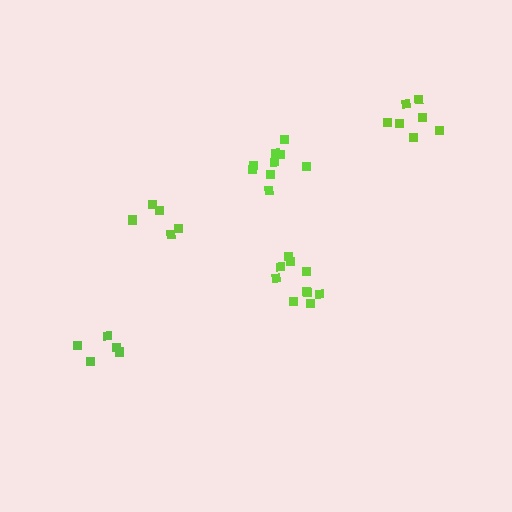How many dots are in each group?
Group 1: 10 dots, Group 2: 5 dots, Group 3: 5 dots, Group 4: 9 dots, Group 5: 7 dots (36 total).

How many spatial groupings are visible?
There are 5 spatial groupings.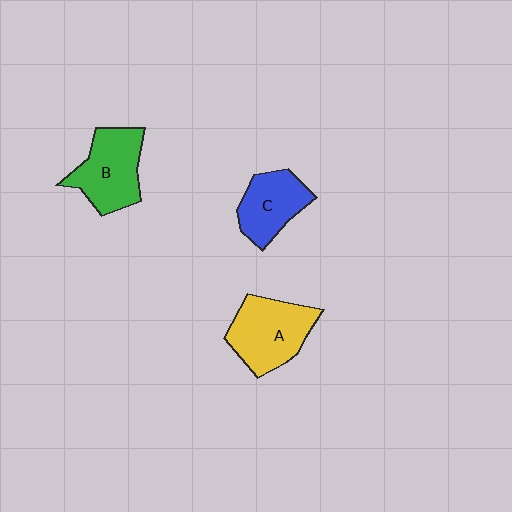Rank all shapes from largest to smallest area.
From largest to smallest: A (yellow), B (green), C (blue).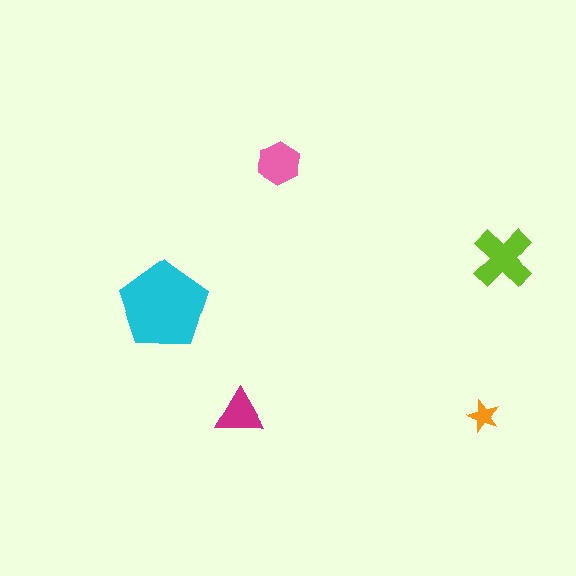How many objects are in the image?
There are 5 objects in the image.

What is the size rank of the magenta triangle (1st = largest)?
4th.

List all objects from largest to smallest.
The cyan pentagon, the lime cross, the pink hexagon, the magenta triangle, the orange star.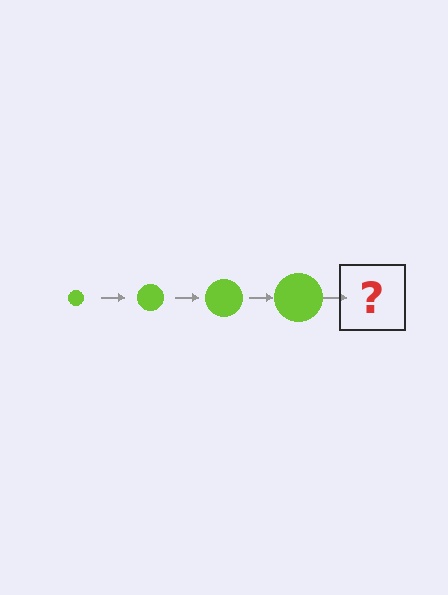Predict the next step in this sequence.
The next step is a lime circle, larger than the previous one.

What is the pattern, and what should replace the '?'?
The pattern is that the circle gets progressively larger each step. The '?' should be a lime circle, larger than the previous one.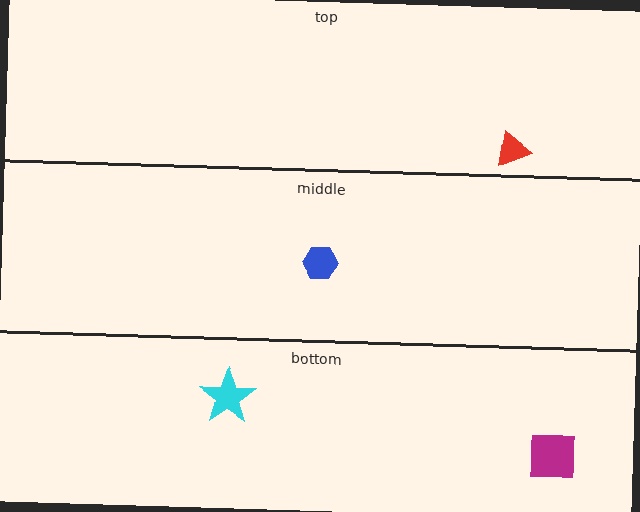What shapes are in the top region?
The red triangle.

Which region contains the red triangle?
The top region.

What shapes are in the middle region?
The blue hexagon.